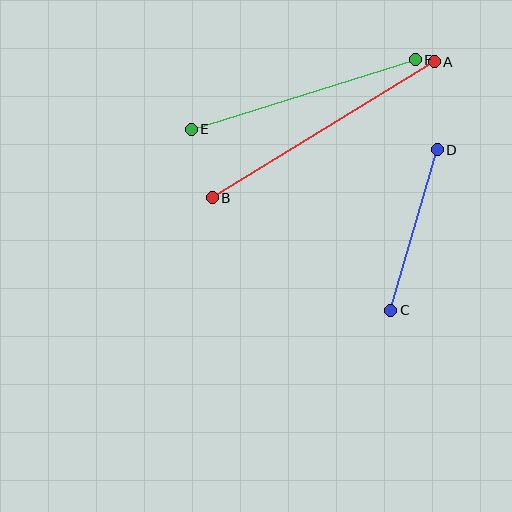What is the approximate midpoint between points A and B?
The midpoint is at approximately (323, 130) pixels.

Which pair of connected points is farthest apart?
Points A and B are farthest apart.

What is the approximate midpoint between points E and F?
The midpoint is at approximately (303, 94) pixels.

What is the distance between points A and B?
The distance is approximately 260 pixels.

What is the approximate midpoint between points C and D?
The midpoint is at approximately (414, 230) pixels.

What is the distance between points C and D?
The distance is approximately 167 pixels.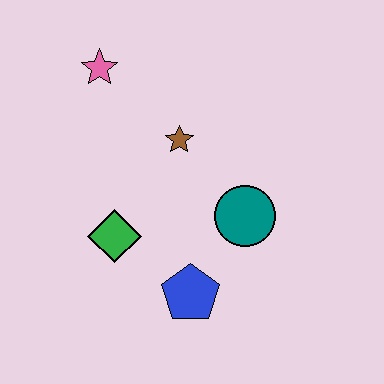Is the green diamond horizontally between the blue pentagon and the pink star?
Yes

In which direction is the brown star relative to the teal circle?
The brown star is above the teal circle.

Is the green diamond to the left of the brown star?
Yes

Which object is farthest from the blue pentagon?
The pink star is farthest from the blue pentagon.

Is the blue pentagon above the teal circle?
No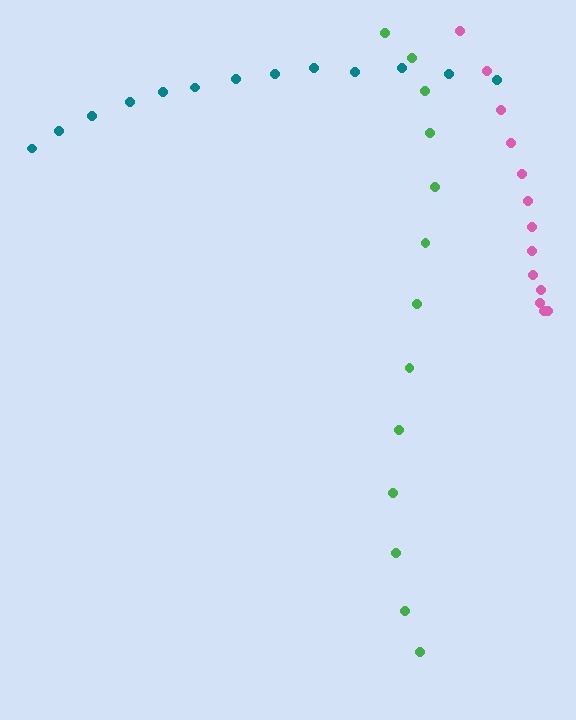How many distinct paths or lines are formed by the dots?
There are 3 distinct paths.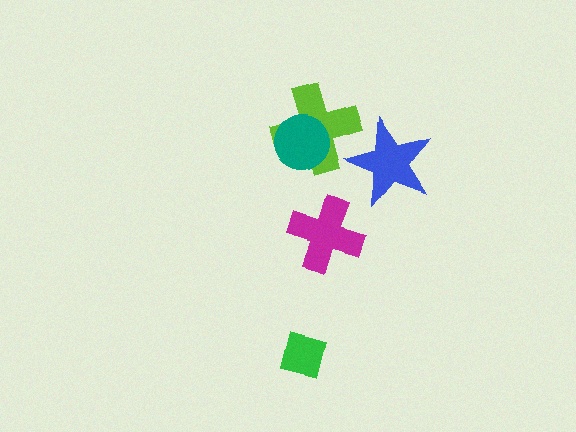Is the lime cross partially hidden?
Yes, it is partially covered by another shape.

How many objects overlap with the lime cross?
2 objects overlap with the lime cross.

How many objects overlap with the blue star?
1 object overlaps with the blue star.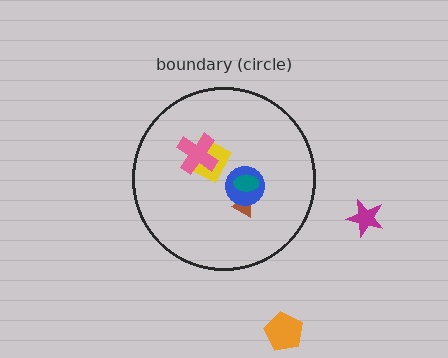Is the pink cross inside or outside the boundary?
Inside.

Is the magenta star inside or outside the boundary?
Outside.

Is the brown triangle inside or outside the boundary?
Inside.